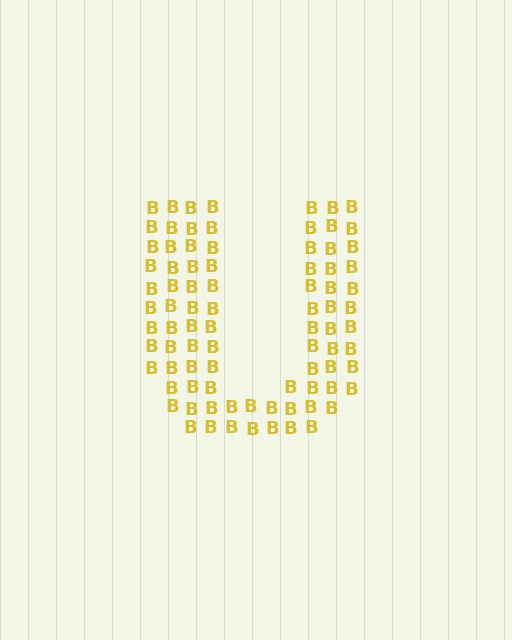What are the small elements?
The small elements are letter B's.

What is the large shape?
The large shape is the letter U.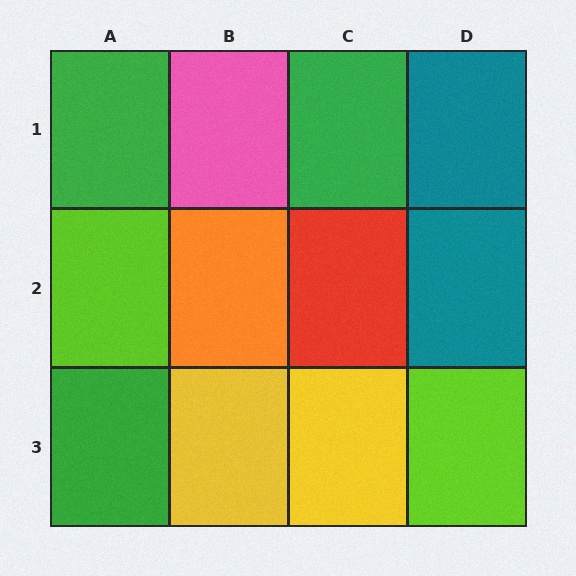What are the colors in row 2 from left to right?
Lime, orange, red, teal.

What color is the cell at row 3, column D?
Lime.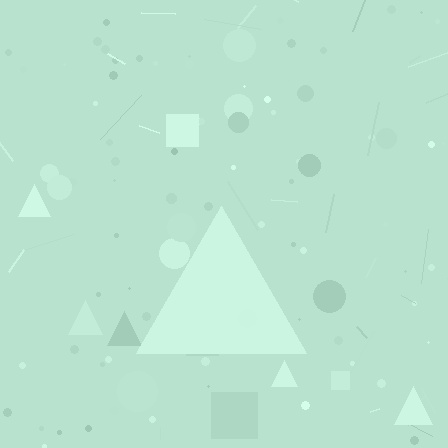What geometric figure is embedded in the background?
A triangle is embedded in the background.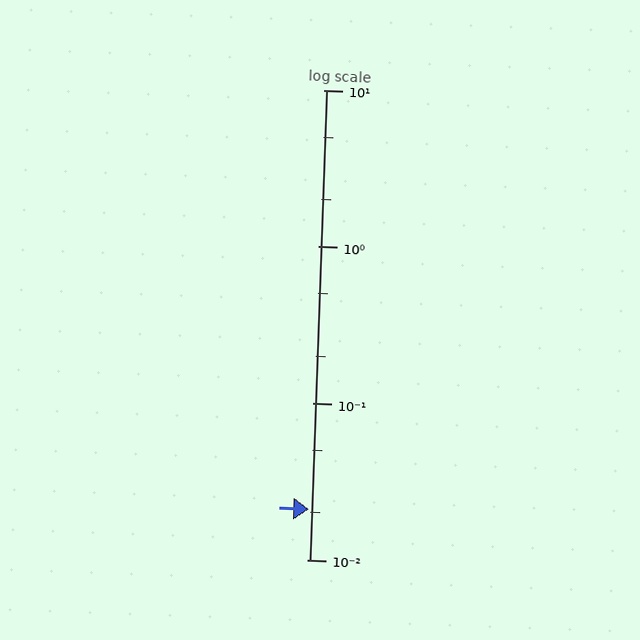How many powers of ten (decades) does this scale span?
The scale spans 3 decades, from 0.01 to 10.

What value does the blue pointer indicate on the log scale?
The pointer indicates approximately 0.021.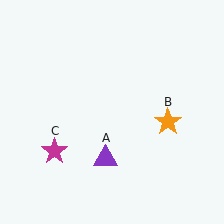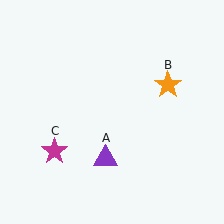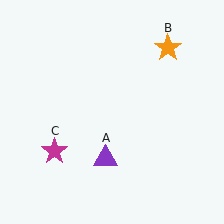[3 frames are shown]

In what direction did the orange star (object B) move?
The orange star (object B) moved up.